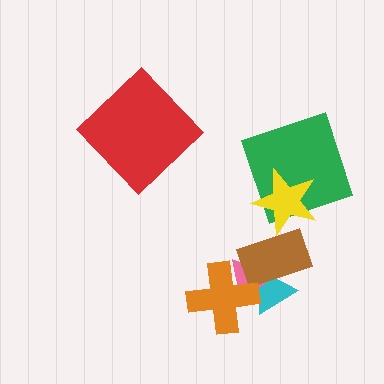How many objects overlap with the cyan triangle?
3 objects overlap with the cyan triangle.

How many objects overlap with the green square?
1 object overlaps with the green square.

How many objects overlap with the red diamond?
0 objects overlap with the red diamond.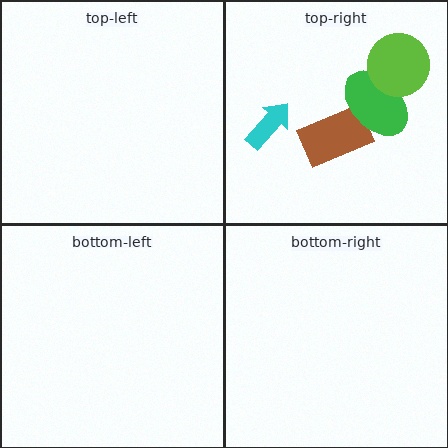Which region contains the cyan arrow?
The top-right region.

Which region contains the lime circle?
The top-right region.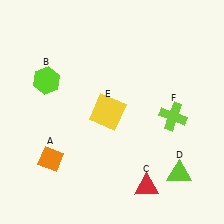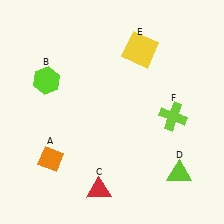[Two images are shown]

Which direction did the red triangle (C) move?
The red triangle (C) moved left.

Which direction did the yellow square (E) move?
The yellow square (E) moved up.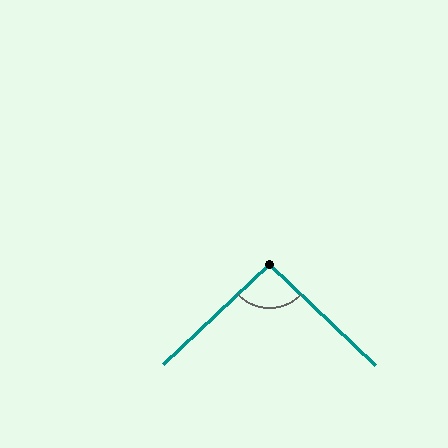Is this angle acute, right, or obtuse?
It is approximately a right angle.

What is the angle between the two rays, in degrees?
Approximately 93 degrees.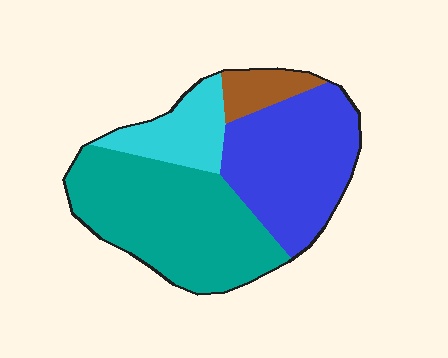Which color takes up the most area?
Teal, at roughly 45%.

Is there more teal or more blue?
Teal.